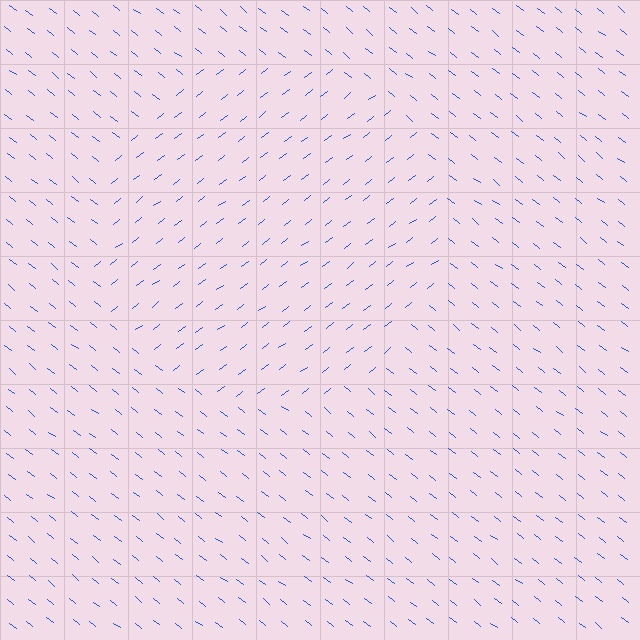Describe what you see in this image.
The image is filled with small blue line segments. A circle region in the image has lines oriented differently from the surrounding lines, creating a visible texture boundary.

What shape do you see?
I see a circle.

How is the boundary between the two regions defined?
The boundary is defined purely by a change in line orientation (approximately 75 degrees difference). All lines are the same color and thickness.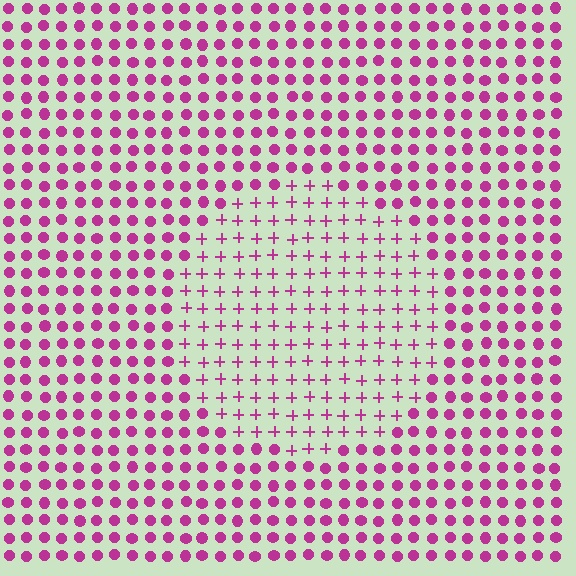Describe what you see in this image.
The image is filled with small magenta elements arranged in a uniform grid. A circle-shaped region contains plus signs, while the surrounding area contains circles. The boundary is defined purely by the change in element shape.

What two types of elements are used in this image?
The image uses plus signs inside the circle region and circles outside it.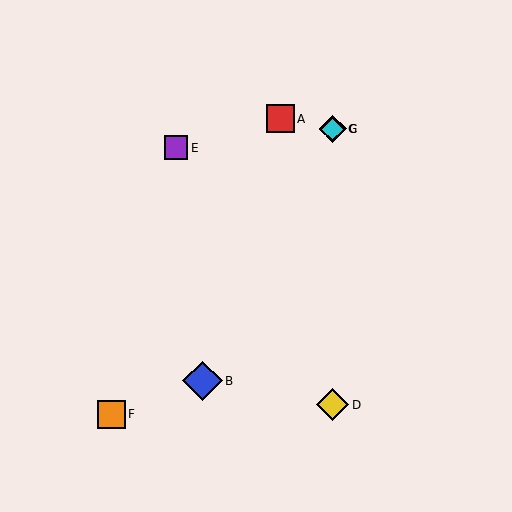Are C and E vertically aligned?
No, C is at x≈333 and E is at x≈176.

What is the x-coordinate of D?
Object D is at x≈333.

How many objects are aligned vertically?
3 objects (C, D, G) are aligned vertically.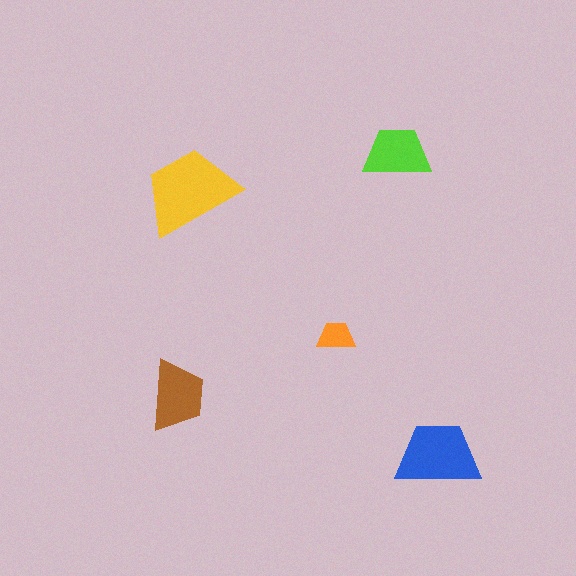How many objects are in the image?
There are 5 objects in the image.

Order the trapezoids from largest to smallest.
the yellow one, the blue one, the brown one, the lime one, the orange one.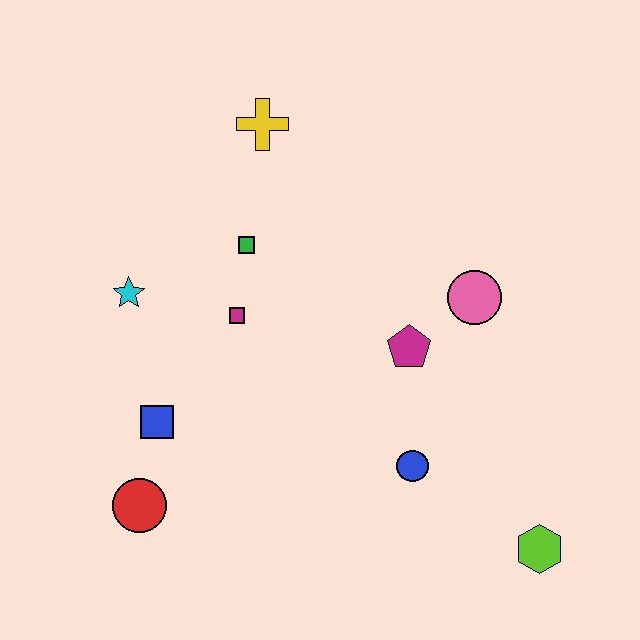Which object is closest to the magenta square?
The green square is closest to the magenta square.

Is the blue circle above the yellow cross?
No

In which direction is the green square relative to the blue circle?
The green square is above the blue circle.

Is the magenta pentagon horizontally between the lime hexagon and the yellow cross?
Yes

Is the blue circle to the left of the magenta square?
No